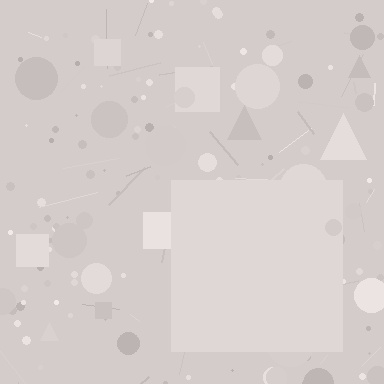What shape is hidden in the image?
A square is hidden in the image.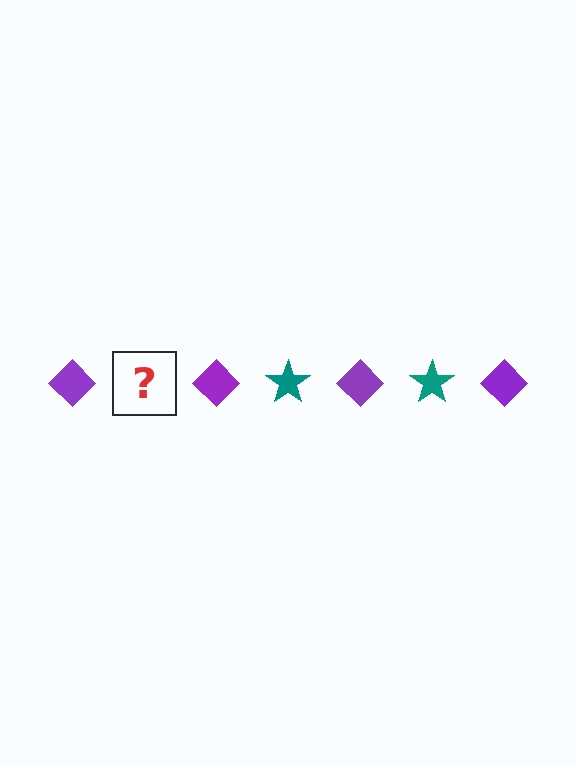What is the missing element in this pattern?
The missing element is a teal star.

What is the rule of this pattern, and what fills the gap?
The rule is that the pattern alternates between purple diamond and teal star. The gap should be filled with a teal star.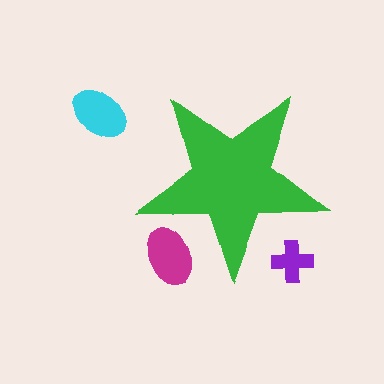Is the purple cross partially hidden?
Yes, the purple cross is partially hidden behind the green star.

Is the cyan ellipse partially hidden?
No, the cyan ellipse is fully visible.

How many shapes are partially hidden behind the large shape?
2 shapes are partially hidden.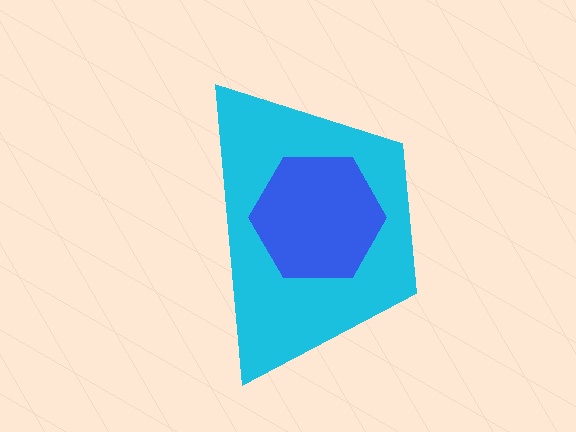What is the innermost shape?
The blue hexagon.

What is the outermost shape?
The cyan trapezoid.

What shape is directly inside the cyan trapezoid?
The blue hexagon.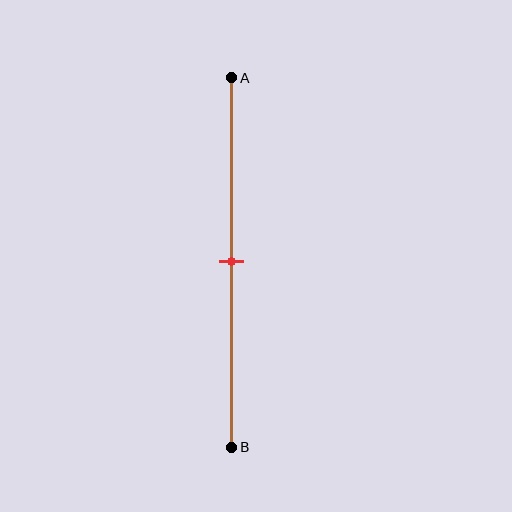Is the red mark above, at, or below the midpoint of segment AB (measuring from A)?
The red mark is approximately at the midpoint of segment AB.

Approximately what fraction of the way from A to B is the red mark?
The red mark is approximately 50% of the way from A to B.